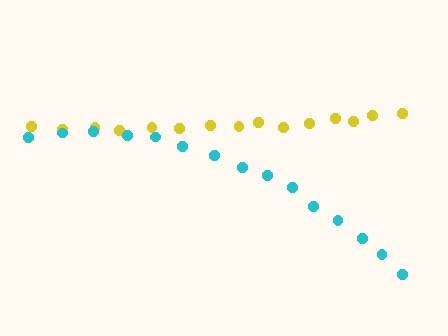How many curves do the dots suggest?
There are 2 distinct paths.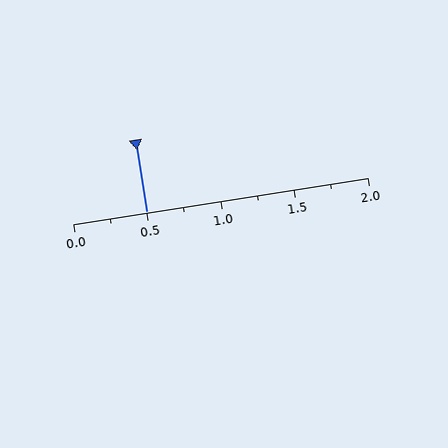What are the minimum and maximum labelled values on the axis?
The axis runs from 0.0 to 2.0.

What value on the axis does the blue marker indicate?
The marker indicates approximately 0.5.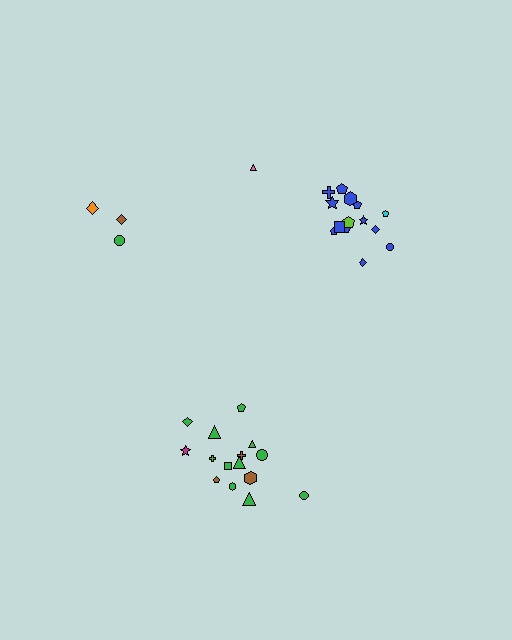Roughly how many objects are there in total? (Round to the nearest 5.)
Roughly 35 objects in total.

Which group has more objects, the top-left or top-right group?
The top-right group.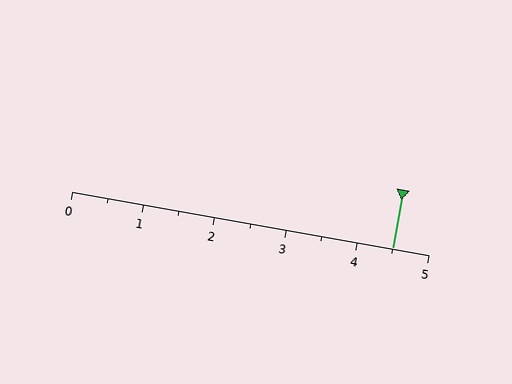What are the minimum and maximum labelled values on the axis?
The axis runs from 0 to 5.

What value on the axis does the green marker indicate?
The marker indicates approximately 4.5.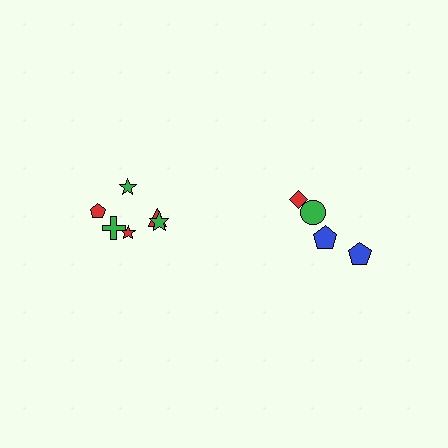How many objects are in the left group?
There are 6 objects.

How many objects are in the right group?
There are 4 objects.